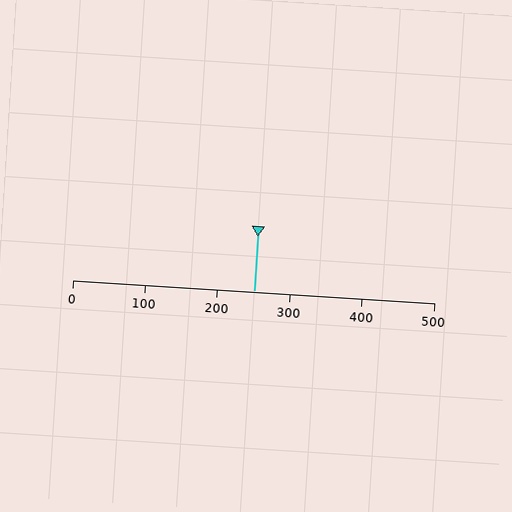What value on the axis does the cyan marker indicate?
The marker indicates approximately 250.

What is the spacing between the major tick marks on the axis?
The major ticks are spaced 100 apart.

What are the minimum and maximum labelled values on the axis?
The axis runs from 0 to 500.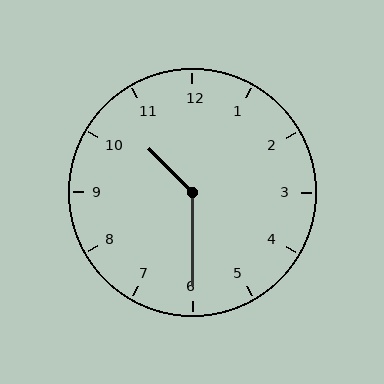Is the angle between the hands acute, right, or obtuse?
It is obtuse.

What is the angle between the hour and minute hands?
Approximately 135 degrees.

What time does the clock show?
10:30.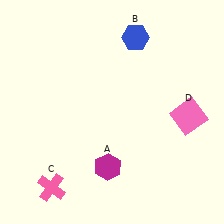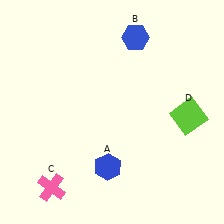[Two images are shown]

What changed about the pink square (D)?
In Image 1, D is pink. In Image 2, it changed to lime.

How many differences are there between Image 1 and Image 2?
There are 2 differences between the two images.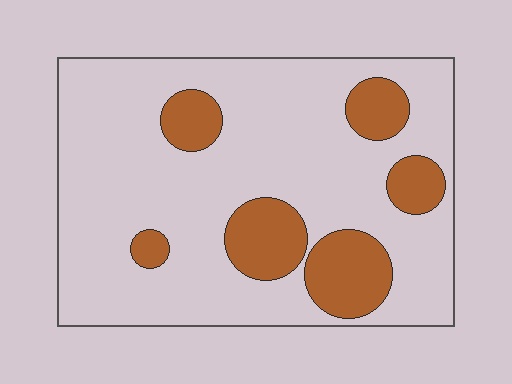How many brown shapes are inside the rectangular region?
6.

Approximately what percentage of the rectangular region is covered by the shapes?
Approximately 20%.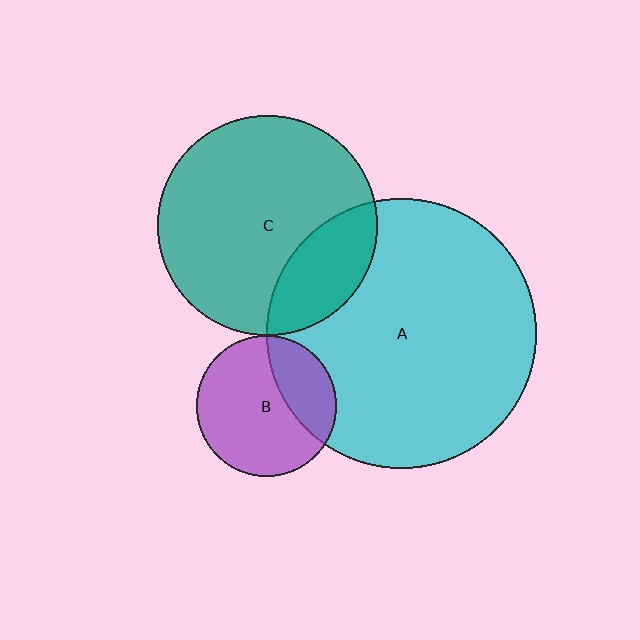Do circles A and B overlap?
Yes.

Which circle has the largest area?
Circle A (cyan).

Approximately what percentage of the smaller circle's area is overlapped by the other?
Approximately 30%.